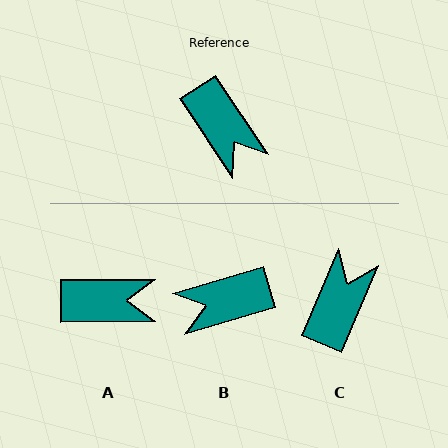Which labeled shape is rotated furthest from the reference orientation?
C, about 124 degrees away.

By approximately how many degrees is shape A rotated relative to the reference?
Approximately 57 degrees counter-clockwise.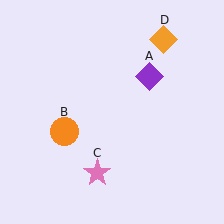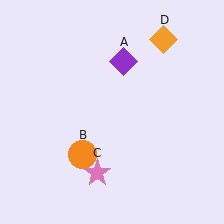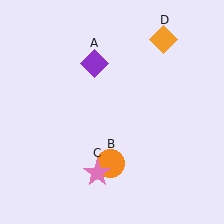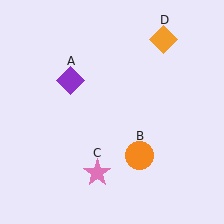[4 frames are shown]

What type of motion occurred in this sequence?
The purple diamond (object A), orange circle (object B) rotated counterclockwise around the center of the scene.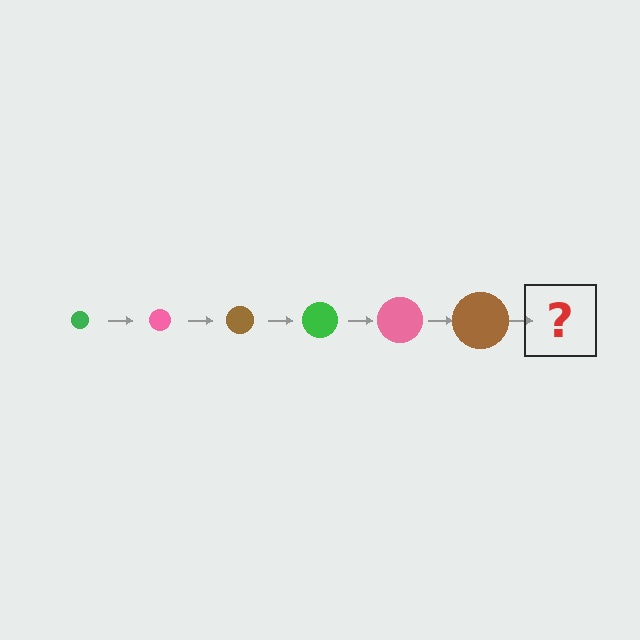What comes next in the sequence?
The next element should be a green circle, larger than the previous one.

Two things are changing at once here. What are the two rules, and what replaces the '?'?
The two rules are that the circle grows larger each step and the color cycles through green, pink, and brown. The '?' should be a green circle, larger than the previous one.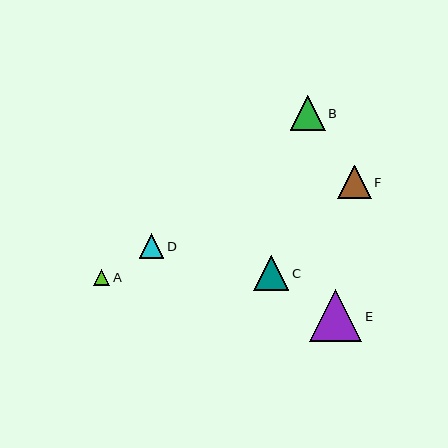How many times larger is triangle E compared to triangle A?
Triangle E is approximately 3.1 times the size of triangle A.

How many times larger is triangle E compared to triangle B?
Triangle E is approximately 1.5 times the size of triangle B.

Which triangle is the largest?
Triangle E is the largest with a size of approximately 52 pixels.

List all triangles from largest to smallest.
From largest to smallest: E, B, C, F, D, A.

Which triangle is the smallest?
Triangle A is the smallest with a size of approximately 17 pixels.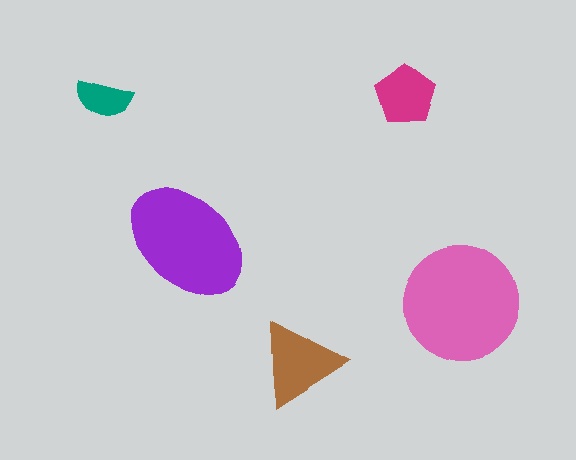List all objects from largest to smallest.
The pink circle, the purple ellipse, the brown triangle, the magenta pentagon, the teal semicircle.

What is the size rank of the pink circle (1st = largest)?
1st.